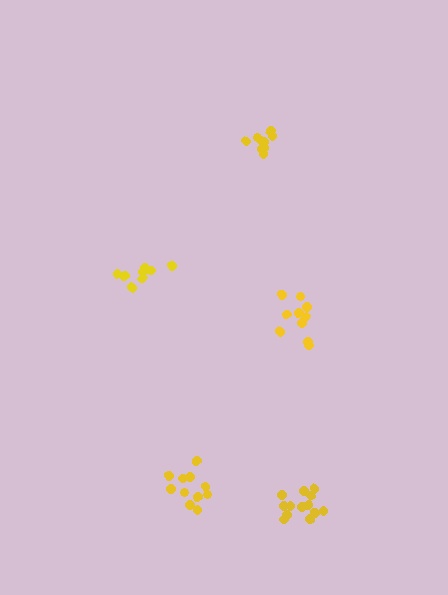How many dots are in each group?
Group 1: 8 dots, Group 2: 10 dots, Group 3: 13 dots, Group 4: 9 dots, Group 5: 11 dots (51 total).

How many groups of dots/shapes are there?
There are 5 groups.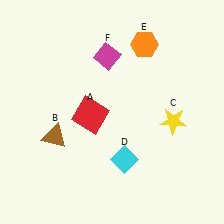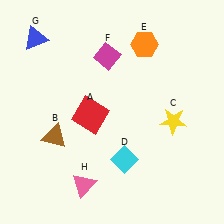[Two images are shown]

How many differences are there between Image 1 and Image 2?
There are 2 differences between the two images.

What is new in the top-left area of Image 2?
A blue triangle (G) was added in the top-left area of Image 2.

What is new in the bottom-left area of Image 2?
A pink triangle (H) was added in the bottom-left area of Image 2.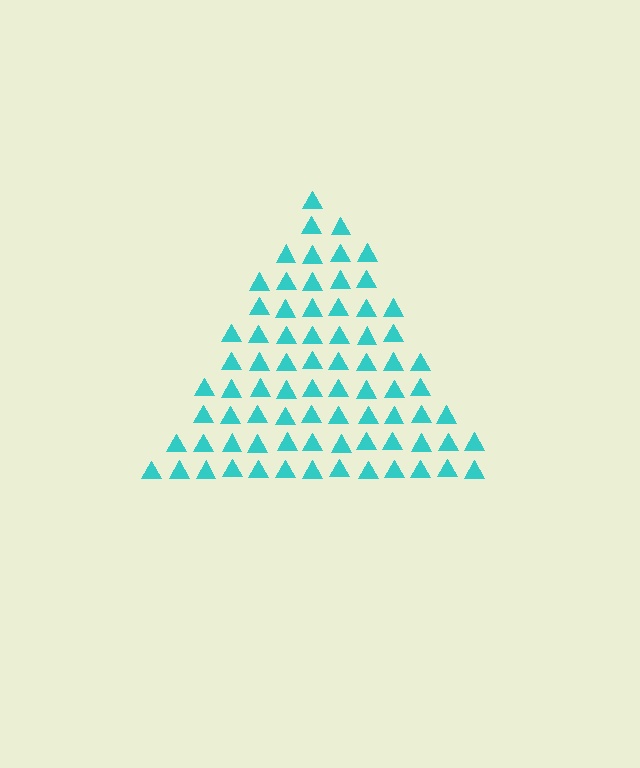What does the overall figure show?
The overall figure shows a triangle.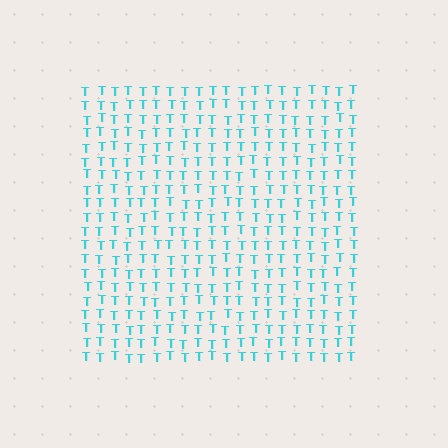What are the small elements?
The small elements are letter T's.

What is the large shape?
The large shape is a square.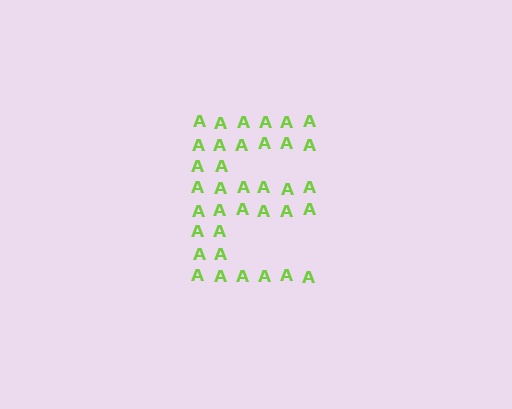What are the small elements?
The small elements are letter A's.